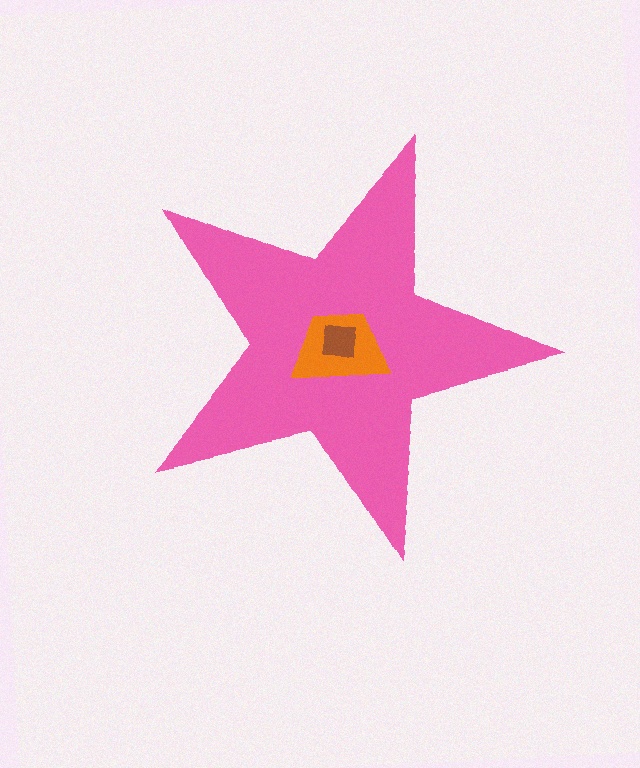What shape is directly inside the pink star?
The orange trapezoid.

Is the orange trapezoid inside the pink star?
Yes.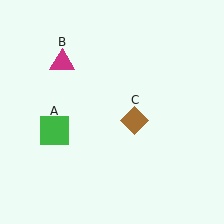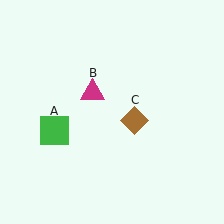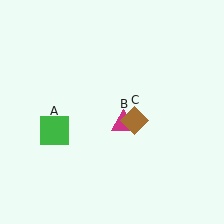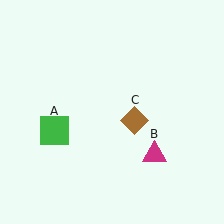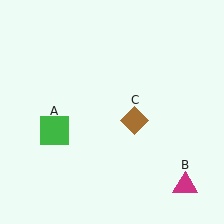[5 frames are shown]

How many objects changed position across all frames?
1 object changed position: magenta triangle (object B).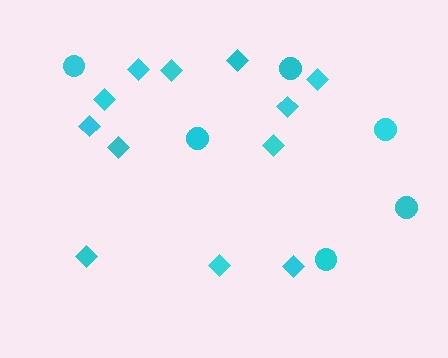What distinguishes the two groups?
There are 2 groups: one group of circles (6) and one group of diamonds (12).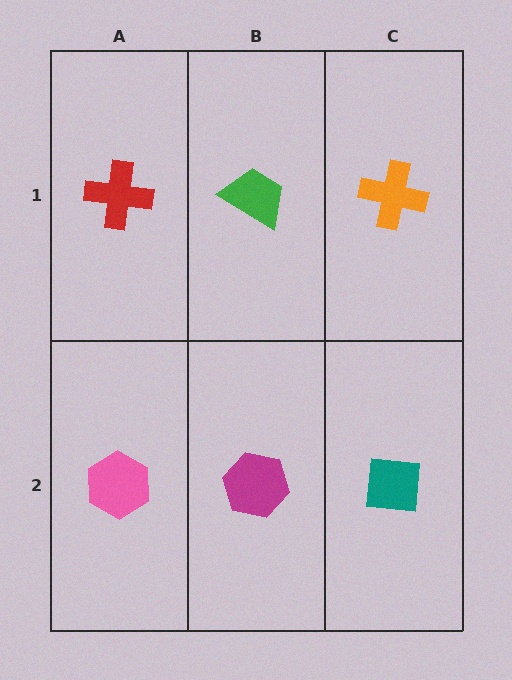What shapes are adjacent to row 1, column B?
A magenta hexagon (row 2, column B), a red cross (row 1, column A), an orange cross (row 1, column C).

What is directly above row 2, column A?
A red cross.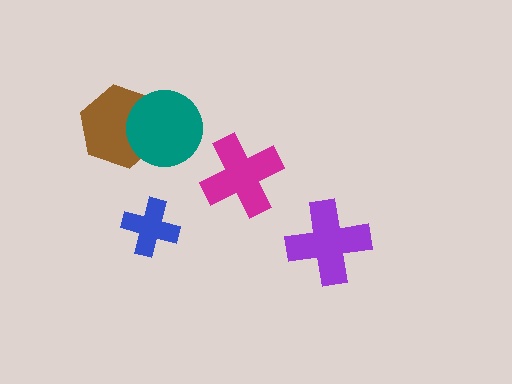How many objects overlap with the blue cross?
0 objects overlap with the blue cross.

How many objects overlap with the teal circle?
1 object overlaps with the teal circle.